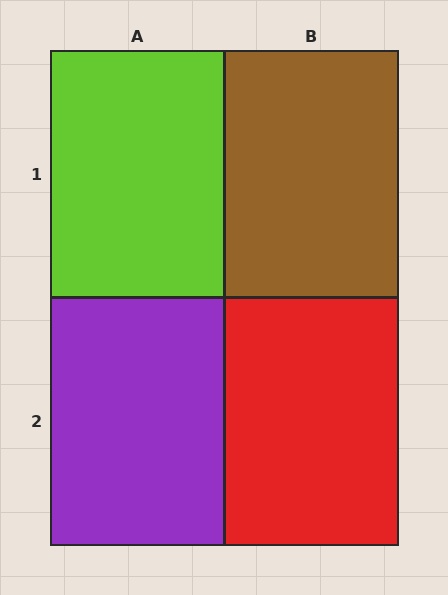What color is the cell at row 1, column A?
Lime.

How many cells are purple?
1 cell is purple.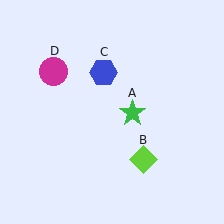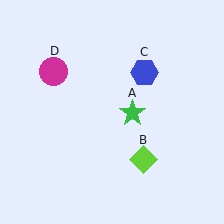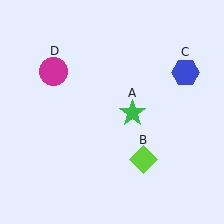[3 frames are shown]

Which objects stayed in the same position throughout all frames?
Green star (object A) and lime diamond (object B) and magenta circle (object D) remained stationary.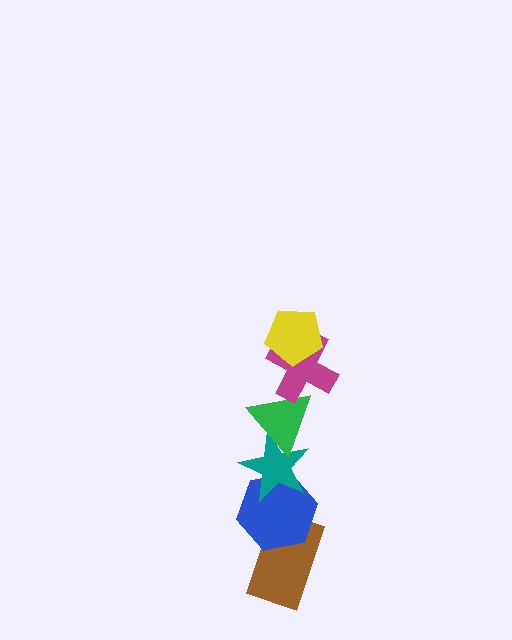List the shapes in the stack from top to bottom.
From top to bottom: the yellow pentagon, the magenta cross, the green triangle, the teal star, the blue hexagon, the brown rectangle.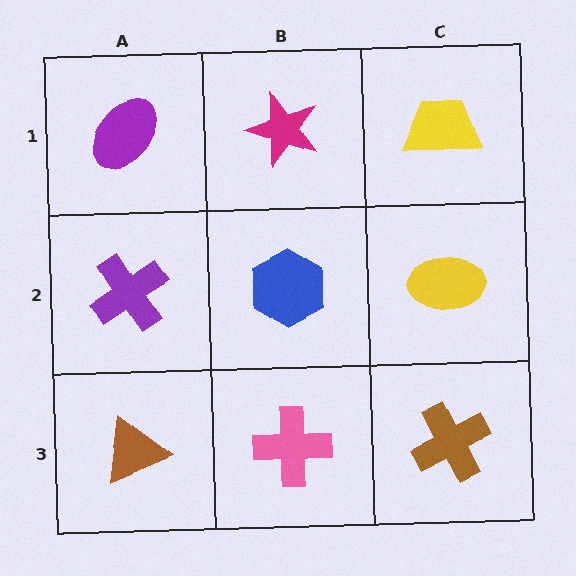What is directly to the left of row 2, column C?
A blue hexagon.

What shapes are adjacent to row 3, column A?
A purple cross (row 2, column A), a pink cross (row 3, column B).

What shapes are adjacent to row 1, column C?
A yellow ellipse (row 2, column C), a magenta star (row 1, column B).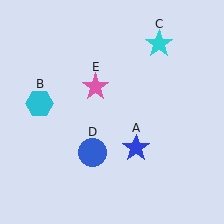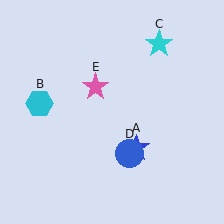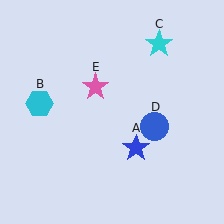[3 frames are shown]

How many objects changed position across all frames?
1 object changed position: blue circle (object D).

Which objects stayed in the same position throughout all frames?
Blue star (object A) and cyan hexagon (object B) and cyan star (object C) and pink star (object E) remained stationary.